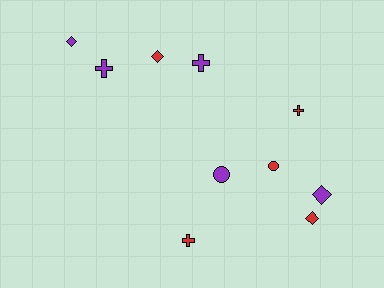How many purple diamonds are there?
There are 2 purple diamonds.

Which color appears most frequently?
Red, with 5 objects.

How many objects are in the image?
There are 10 objects.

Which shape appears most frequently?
Cross, with 4 objects.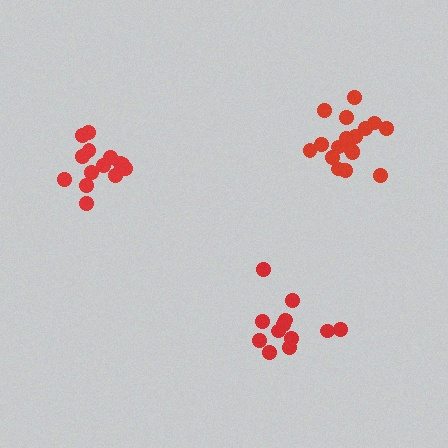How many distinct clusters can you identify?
There are 3 distinct clusters.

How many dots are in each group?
Group 1: 18 dots, Group 2: 14 dots, Group 3: 12 dots (44 total).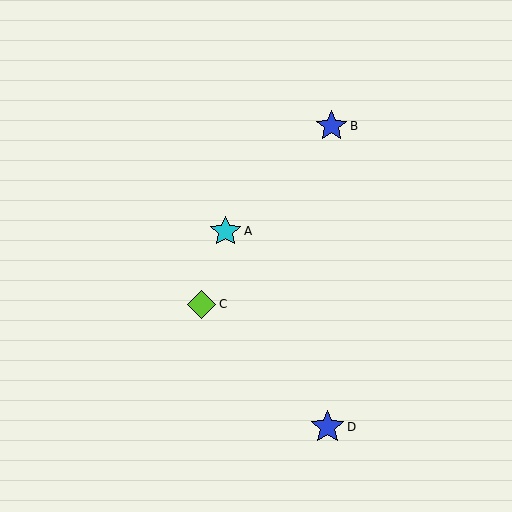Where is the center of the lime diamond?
The center of the lime diamond is at (202, 304).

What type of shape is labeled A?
Shape A is a cyan star.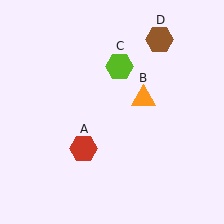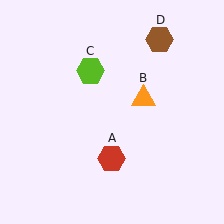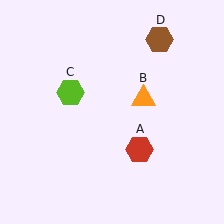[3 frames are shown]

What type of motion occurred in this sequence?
The red hexagon (object A), lime hexagon (object C) rotated counterclockwise around the center of the scene.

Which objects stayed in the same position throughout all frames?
Orange triangle (object B) and brown hexagon (object D) remained stationary.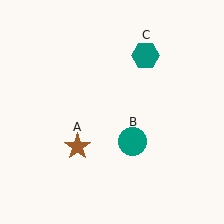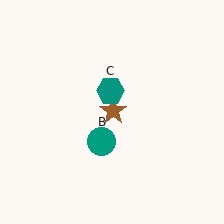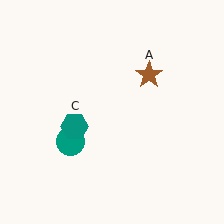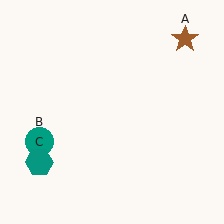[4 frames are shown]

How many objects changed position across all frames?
3 objects changed position: brown star (object A), teal circle (object B), teal hexagon (object C).